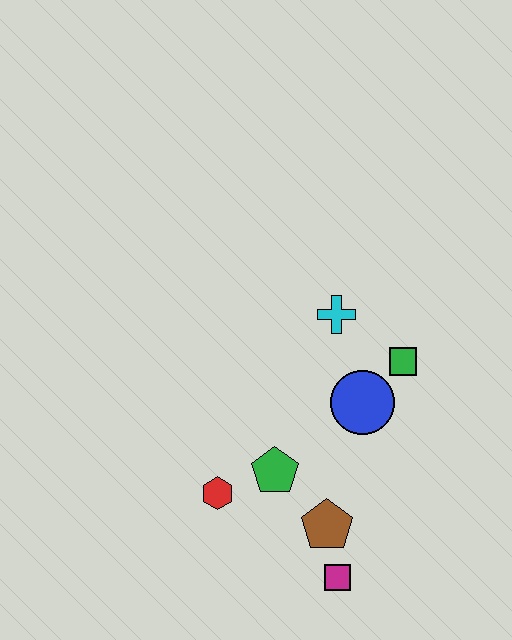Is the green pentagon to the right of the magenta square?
No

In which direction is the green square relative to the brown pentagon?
The green square is above the brown pentagon.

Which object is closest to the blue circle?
The green square is closest to the blue circle.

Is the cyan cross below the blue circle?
No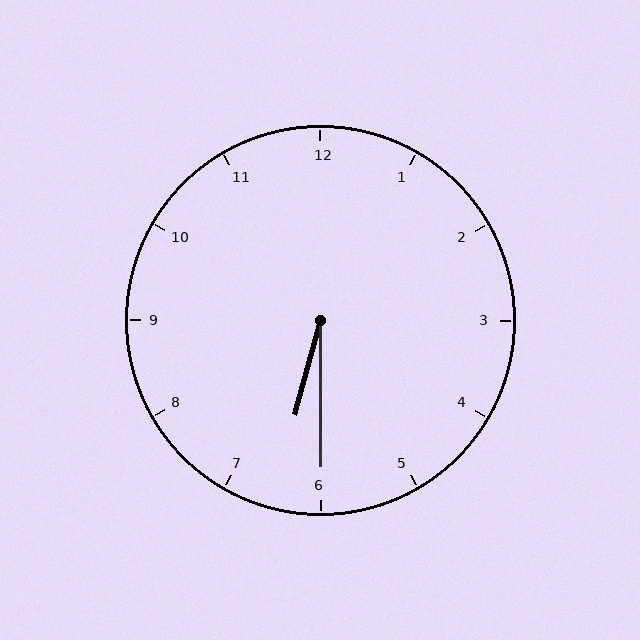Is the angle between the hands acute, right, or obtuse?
It is acute.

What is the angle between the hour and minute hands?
Approximately 15 degrees.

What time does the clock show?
6:30.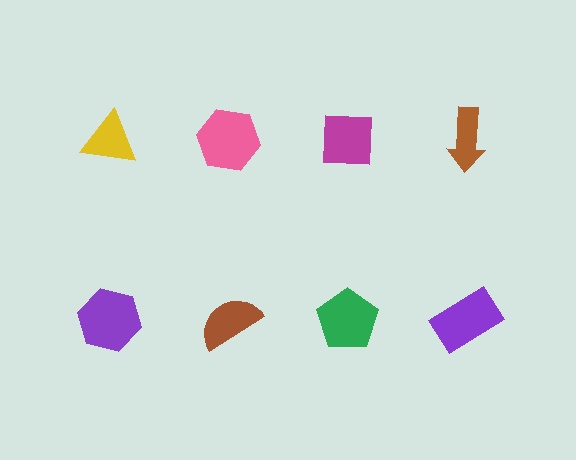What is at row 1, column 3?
A magenta square.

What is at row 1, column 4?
A brown arrow.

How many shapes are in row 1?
4 shapes.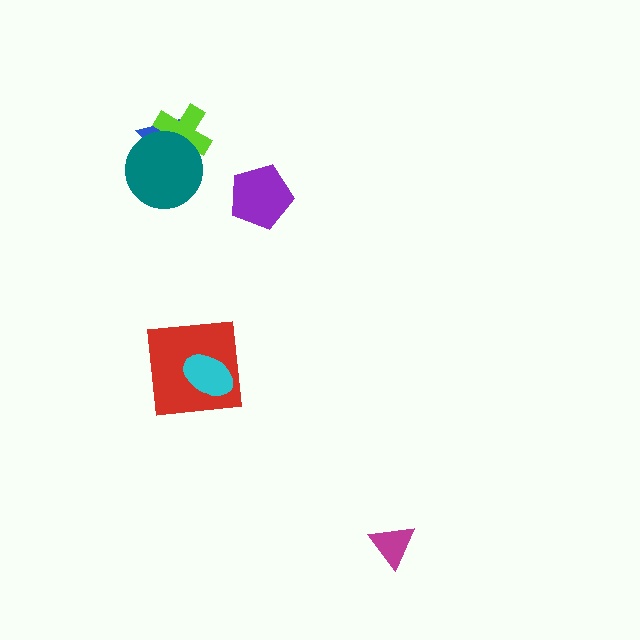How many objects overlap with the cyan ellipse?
1 object overlaps with the cyan ellipse.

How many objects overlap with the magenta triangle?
0 objects overlap with the magenta triangle.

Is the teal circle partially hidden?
No, no other shape covers it.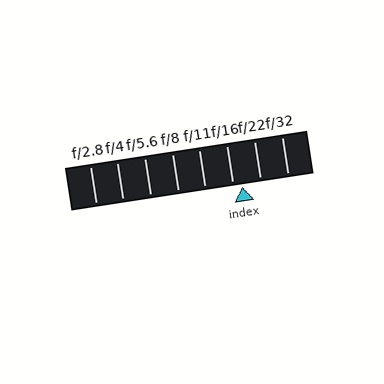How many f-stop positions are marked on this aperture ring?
There are 8 f-stop positions marked.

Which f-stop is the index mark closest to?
The index mark is closest to f/16.